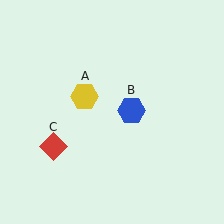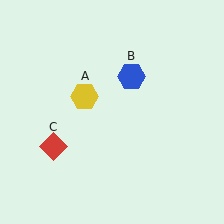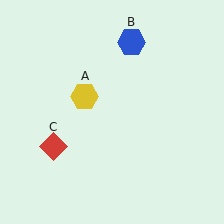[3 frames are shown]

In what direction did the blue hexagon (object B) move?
The blue hexagon (object B) moved up.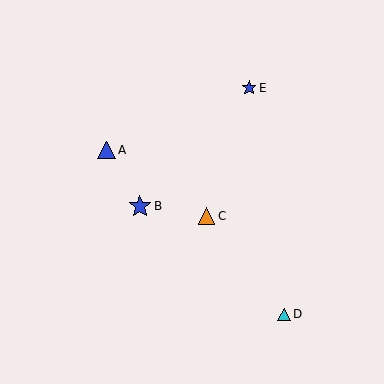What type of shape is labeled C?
Shape C is an orange triangle.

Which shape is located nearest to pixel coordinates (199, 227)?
The orange triangle (labeled C) at (206, 216) is nearest to that location.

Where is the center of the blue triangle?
The center of the blue triangle is at (106, 150).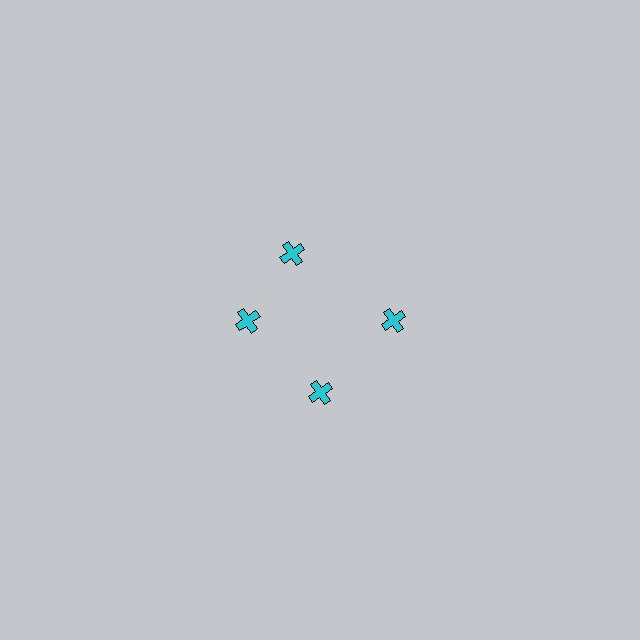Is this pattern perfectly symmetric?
No. The 4 cyan crosses are arranged in a ring, but one element near the 12 o'clock position is rotated out of alignment along the ring, breaking the 4-fold rotational symmetry.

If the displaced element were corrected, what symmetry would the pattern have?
It would have 4-fold rotational symmetry — the pattern would map onto itself every 90 degrees.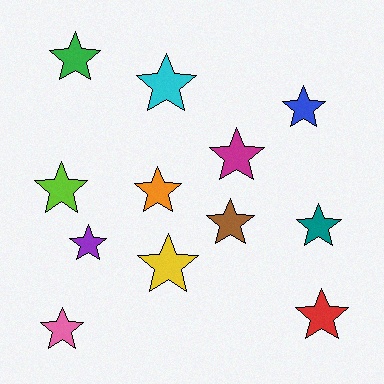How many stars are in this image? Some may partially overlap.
There are 12 stars.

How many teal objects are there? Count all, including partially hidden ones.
There is 1 teal object.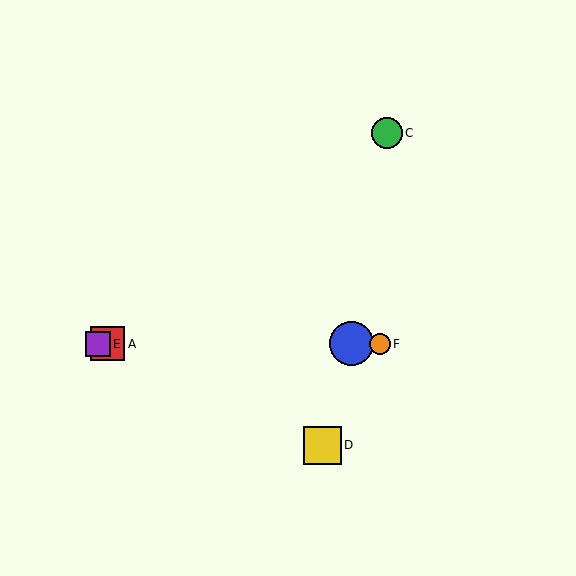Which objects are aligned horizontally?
Objects A, B, E, F are aligned horizontally.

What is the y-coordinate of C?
Object C is at y≈133.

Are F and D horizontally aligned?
No, F is at y≈344 and D is at y≈445.